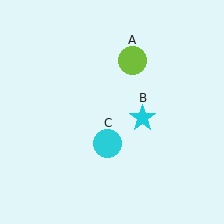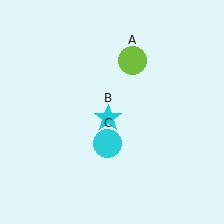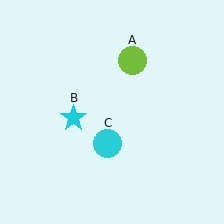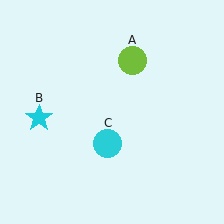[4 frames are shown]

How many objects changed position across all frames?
1 object changed position: cyan star (object B).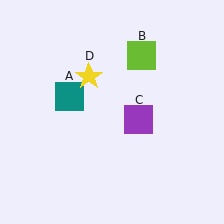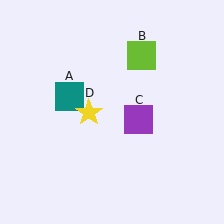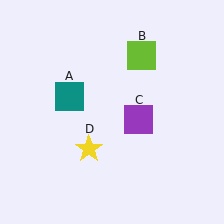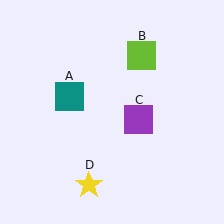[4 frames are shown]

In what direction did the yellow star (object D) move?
The yellow star (object D) moved down.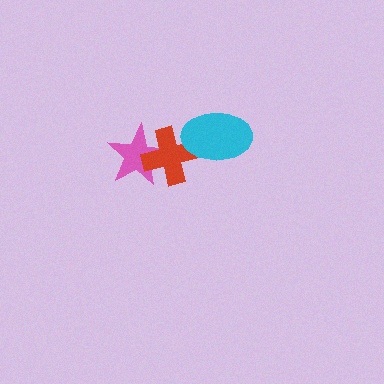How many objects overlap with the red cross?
2 objects overlap with the red cross.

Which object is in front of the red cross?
The cyan ellipse is in front of the red cross.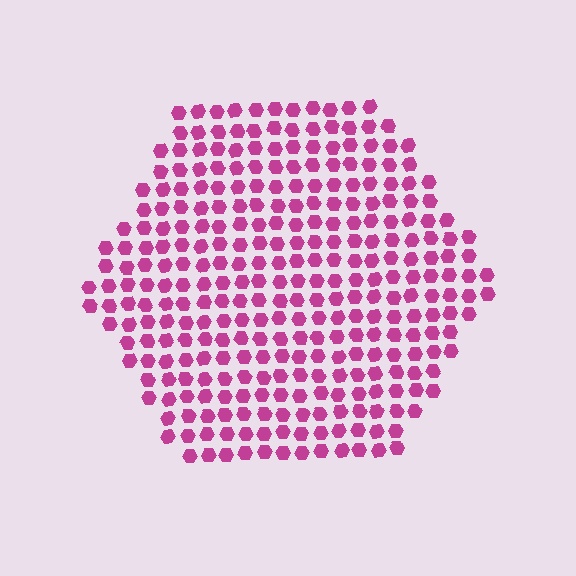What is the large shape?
The large shape is a hexagon.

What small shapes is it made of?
It is made of small hexagons.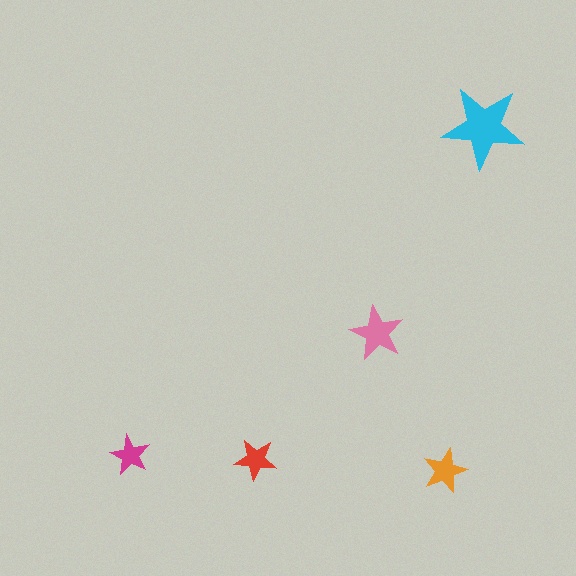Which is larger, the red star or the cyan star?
The cyan one.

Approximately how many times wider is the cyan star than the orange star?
About 2 times wider.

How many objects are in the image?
There are 5 objects in the image.